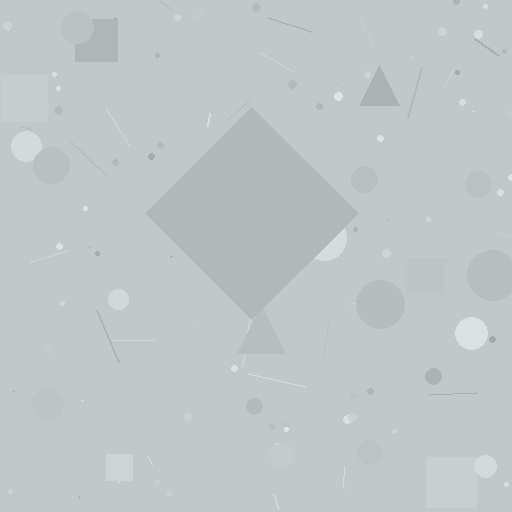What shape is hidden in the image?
A diamond is hidden in the image.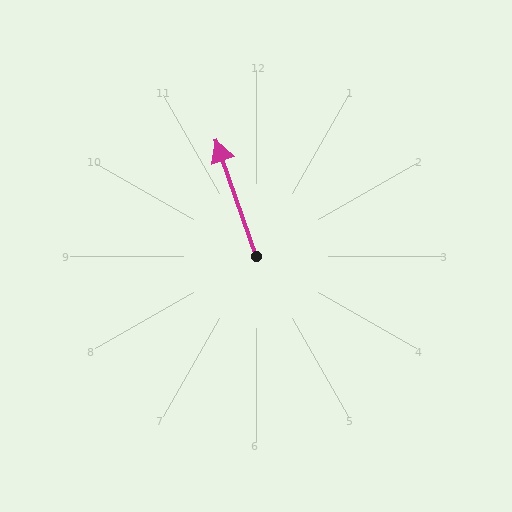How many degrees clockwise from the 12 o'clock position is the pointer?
Approximately 341 degrees.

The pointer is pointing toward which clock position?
Roughly 11 o'clock.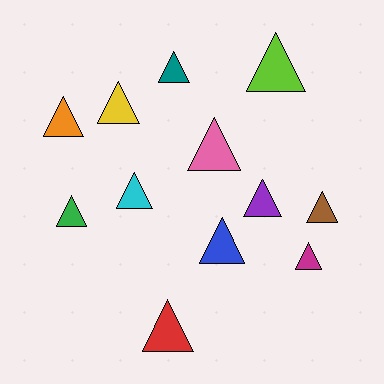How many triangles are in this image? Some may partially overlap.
There are 12 triangles.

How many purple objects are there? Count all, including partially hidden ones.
There is 1 purple object.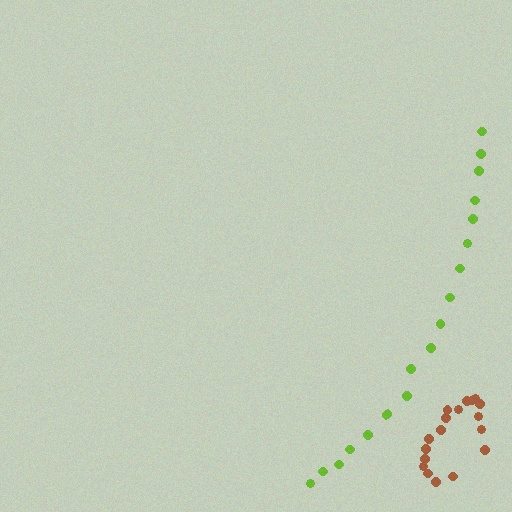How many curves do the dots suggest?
There are 2 distinct paths.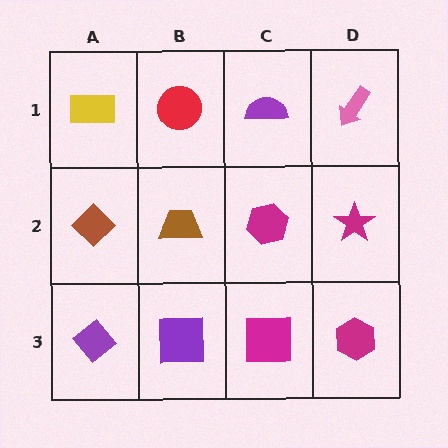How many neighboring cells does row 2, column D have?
3.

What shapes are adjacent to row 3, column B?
A brown trapezoid (row 2, column B), a purple diamond (row 3, column A), a magenta square (row 3, column C).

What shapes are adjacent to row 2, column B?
A red circle (row 1, column B), a purple square (row 3, column B), a brown diamond (row 2, column A), a magenta hexagon (row 2, column C).